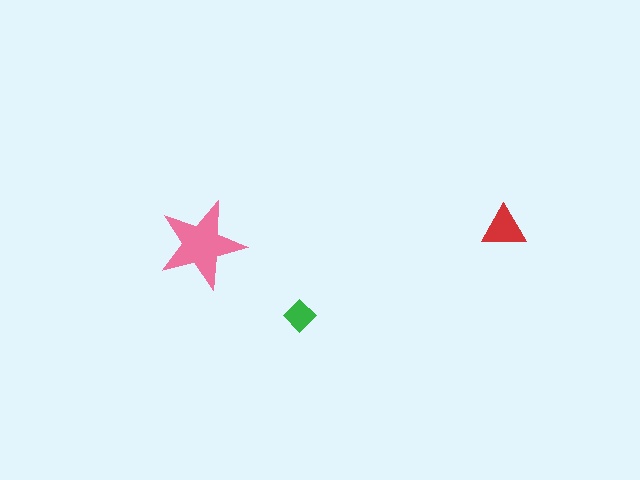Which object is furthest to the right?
The red triangle is rightmost.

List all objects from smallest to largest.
The green diamond, the red triangle, the pink star.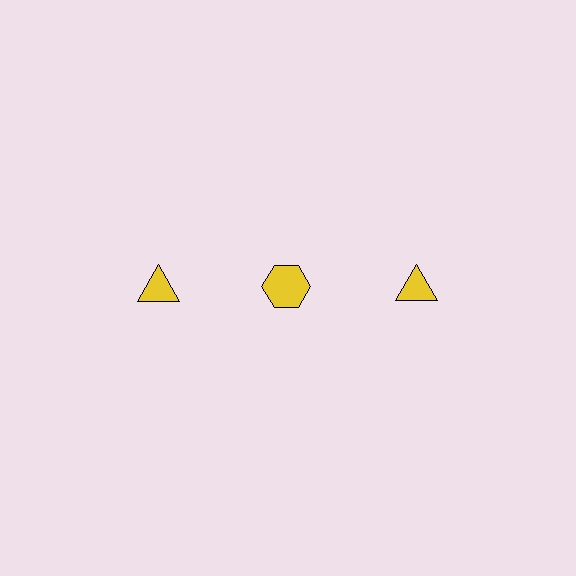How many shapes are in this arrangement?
There are 3 shapes arranged in a grid pattern.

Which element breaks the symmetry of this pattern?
The yellow hexagon in the top row, second from left column breaks the symmetry. All other shapes are yellow triangles.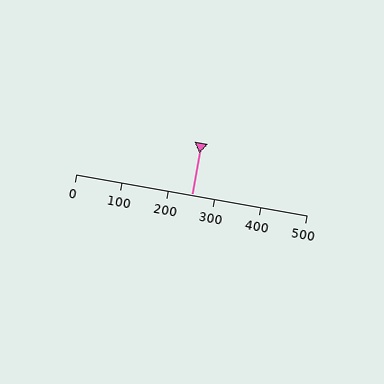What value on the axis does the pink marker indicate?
The marker indicates approximately 250.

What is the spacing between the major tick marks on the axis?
The major ticks are spaced 100 apart.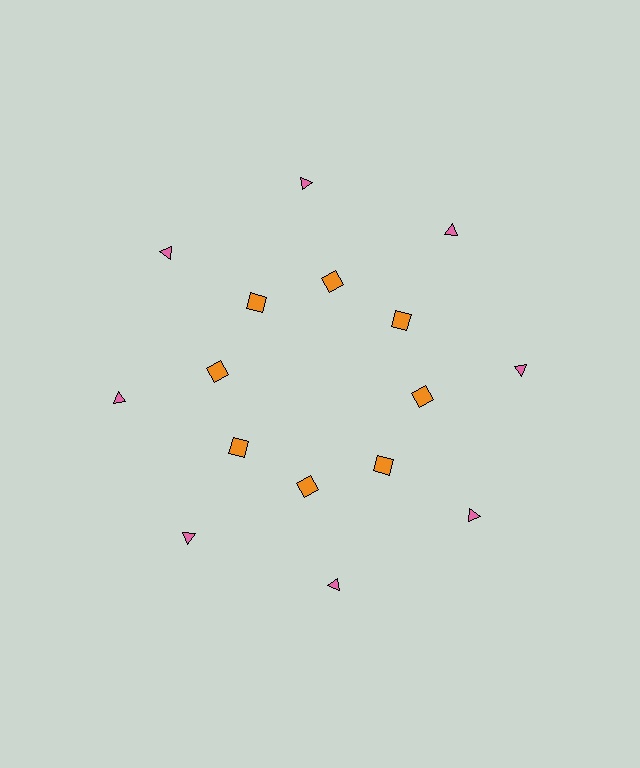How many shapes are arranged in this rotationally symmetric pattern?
There are 16 shapes, arranged in 8 groups of 2.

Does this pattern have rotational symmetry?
Yes, this pattern has 8-fold rotational symmetry. It looks the same after rotating 45 degrees around the center.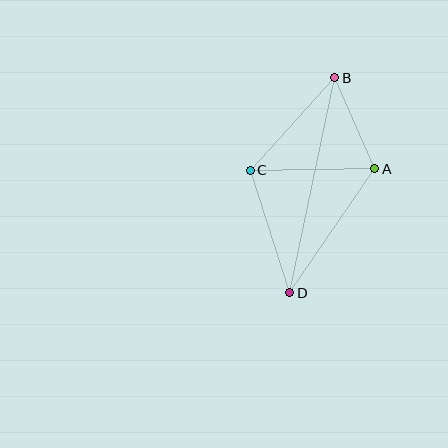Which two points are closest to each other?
Points A and B are closest to each other.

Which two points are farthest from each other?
Points B and D are farthest from each other.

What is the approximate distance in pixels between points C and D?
The distance between C and D is approximately 129 pixels.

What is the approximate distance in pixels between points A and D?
The distance between A and D is approximately 150 pixels.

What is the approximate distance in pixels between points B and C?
The distance between B and C is approximately 125 pixels.